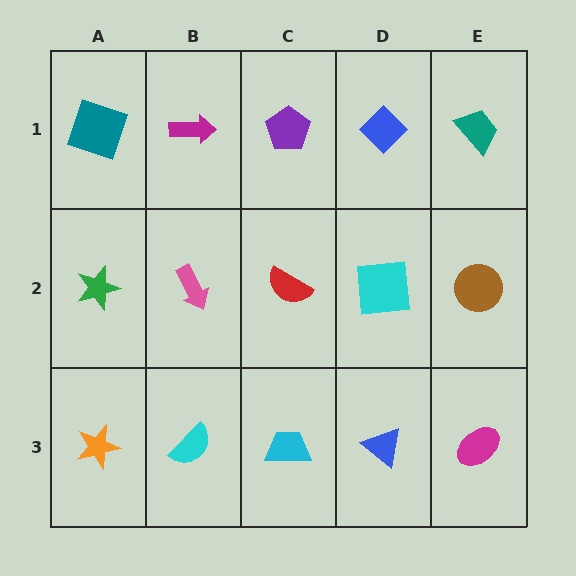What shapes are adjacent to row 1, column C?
A red semicircle (row 2, column C), a magenta arrow (row 1, column B), a blue diamond (row 1, column D).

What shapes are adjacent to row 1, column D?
A cyan square (row 2, column D), a purple pentagon (row 1, column C), a teal trapezoid (row 1, column E).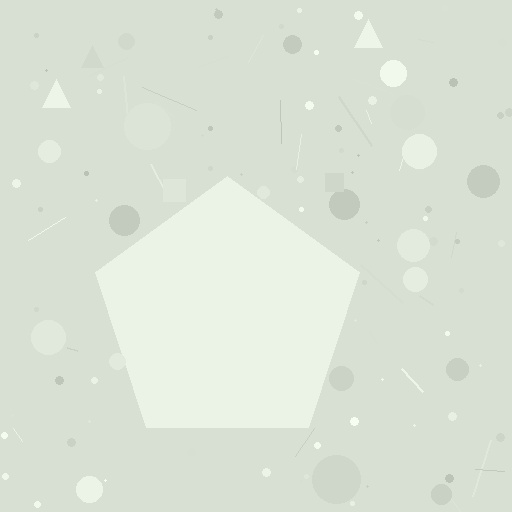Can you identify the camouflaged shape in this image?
The camouflaged shape is a pentagon.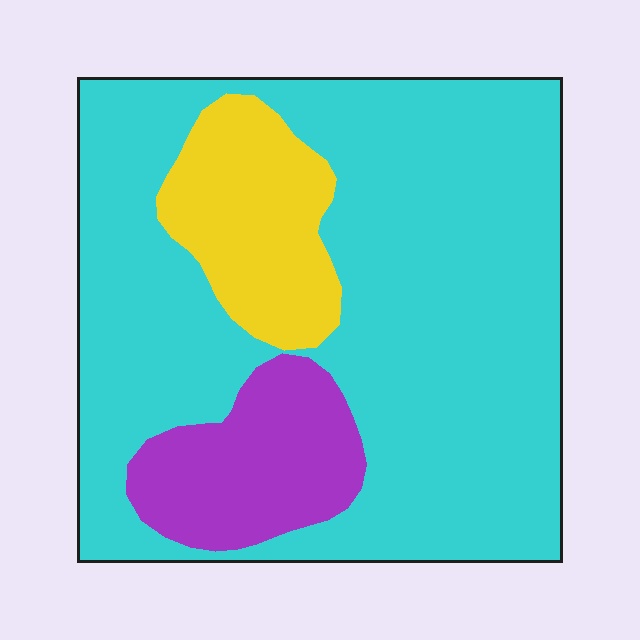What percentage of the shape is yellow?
Yellow takes up about one eighth (1/8) of the shape.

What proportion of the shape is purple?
Purple covers around 15% of the shape.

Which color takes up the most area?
Cyan, at roughly 75%.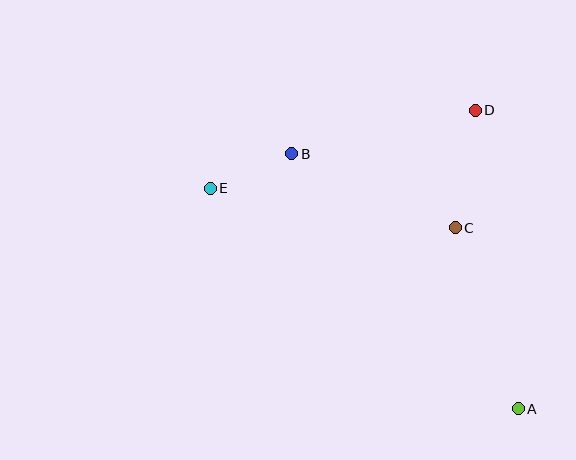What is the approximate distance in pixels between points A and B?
The distance between A and B is approximately 341 pixels.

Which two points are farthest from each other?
Points A and E are farthest from each other.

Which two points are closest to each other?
Points B and E are closest to each other.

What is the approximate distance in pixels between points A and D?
The distance between A and D is approximately 302 pixels.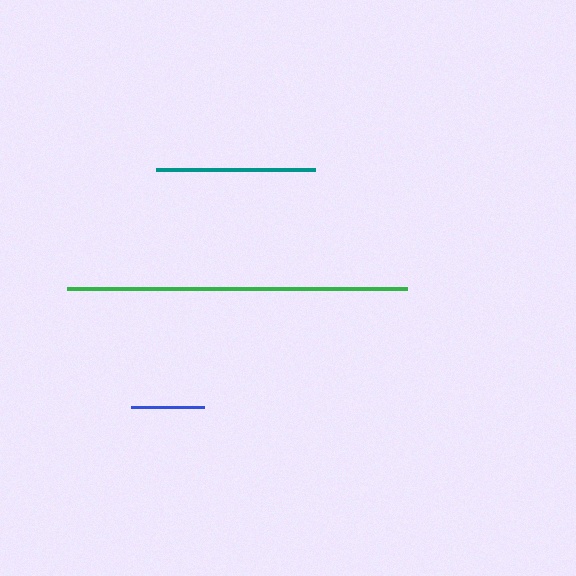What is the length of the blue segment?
The blue segment is approximately 74 pixels long.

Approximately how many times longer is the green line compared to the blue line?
The green line is approximately 4.6 times the length of the blue line.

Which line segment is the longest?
The green line is the longest at approximately 340 pixels.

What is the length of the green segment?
The green segment is approximately 340 pixels long.